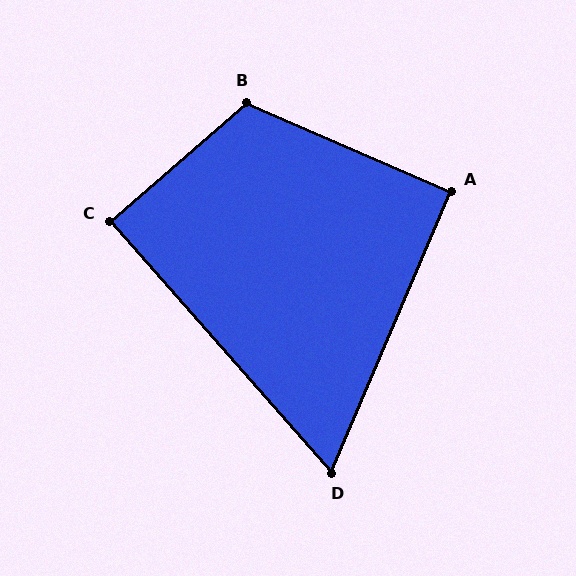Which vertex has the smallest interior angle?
D, at approximately 65 degrees.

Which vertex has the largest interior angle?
B, at approximately 115 degrees.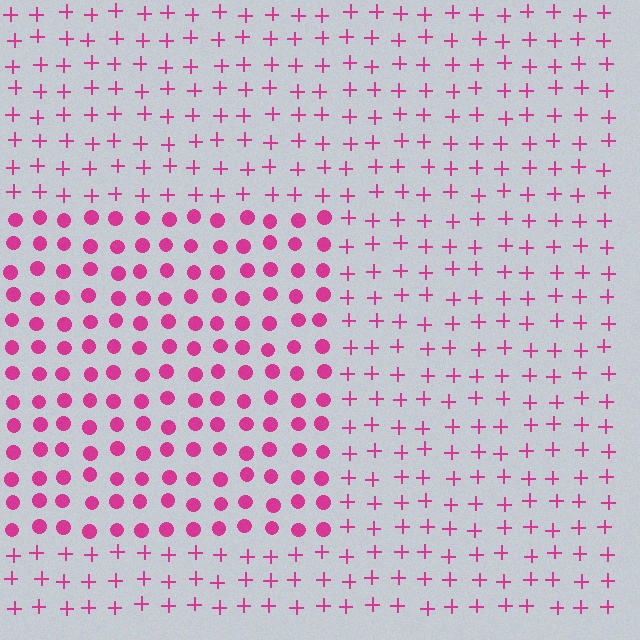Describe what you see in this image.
The image is filled with small magenta elements arranged in a uniform grid. A rectangle-shaped region contains circles, while the surrounding area contains plus signs. The boundary is defined purely by the change in element shape.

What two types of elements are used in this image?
The image uses circles inside the rectangle region and plus signs outside it.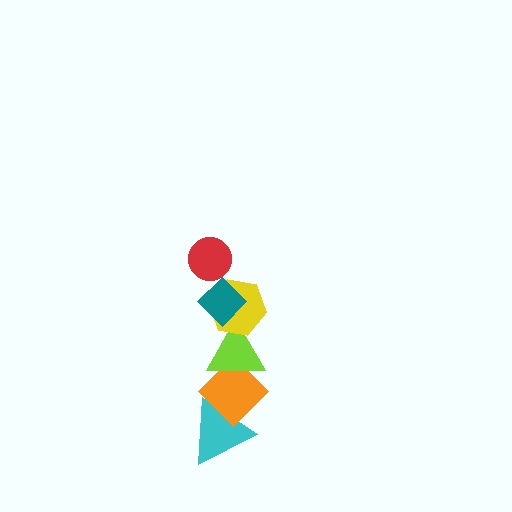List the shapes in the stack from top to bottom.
From top to bottom: the red circle, the teal diamond, the yellow hexagon, the lime triangle, the orange diamond, the cyan triangle.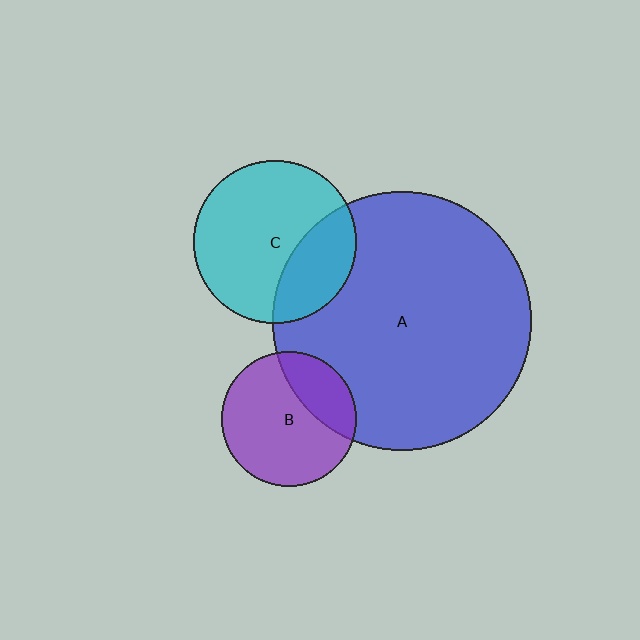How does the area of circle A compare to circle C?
Approximately 2.5 times.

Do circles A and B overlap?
Yes.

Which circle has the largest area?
Circle A (blue).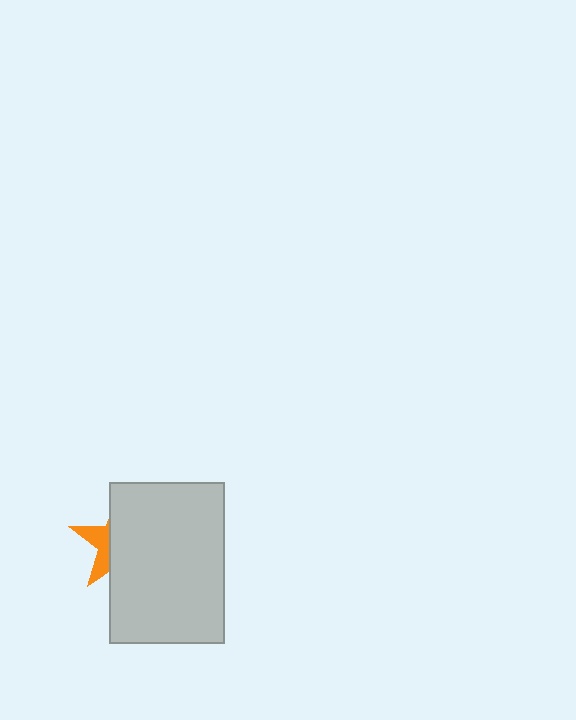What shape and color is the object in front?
The object in front is a light gray rectangle.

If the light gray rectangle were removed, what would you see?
You would see the complete orange star.